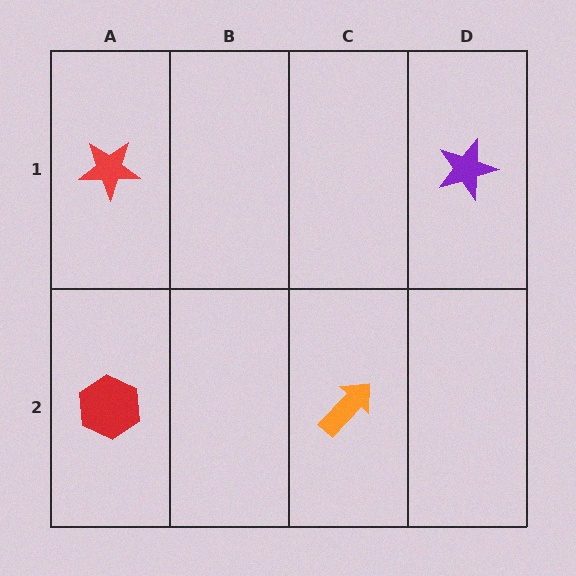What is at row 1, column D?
A purple star.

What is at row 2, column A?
A red hexagon.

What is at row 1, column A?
A red star.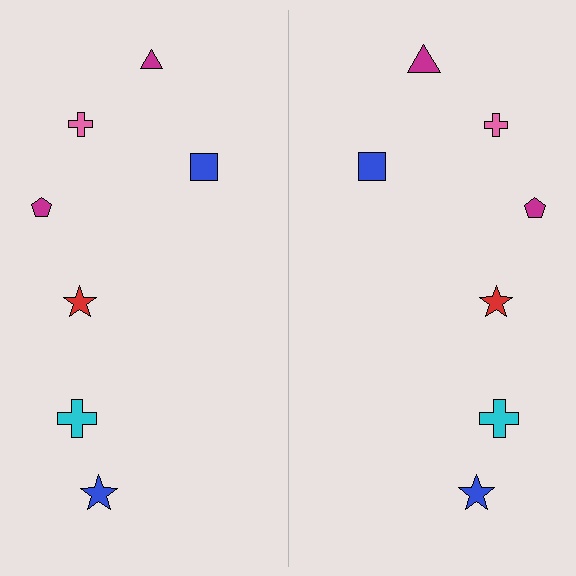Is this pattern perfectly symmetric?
No, the pattern is not perfectly symmetric. The magenta triangle on the right side has a different size than its mirror counterpart.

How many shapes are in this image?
There are 14 shapes in this image.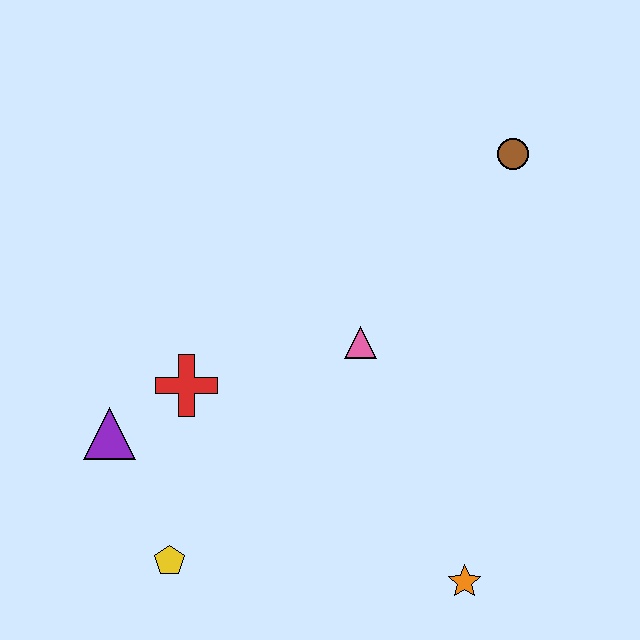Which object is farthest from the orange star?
The brown circle is farthest from the orange star.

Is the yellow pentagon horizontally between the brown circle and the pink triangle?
No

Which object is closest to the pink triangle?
The red cross is closest to the pink triangle.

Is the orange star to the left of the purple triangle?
No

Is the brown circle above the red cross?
Yes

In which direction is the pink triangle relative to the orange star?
The pink triangle is above the orange star.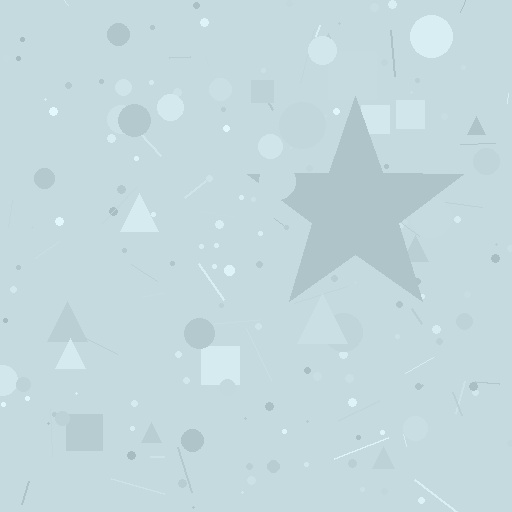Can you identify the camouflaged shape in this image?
The camouflaged shape is a star.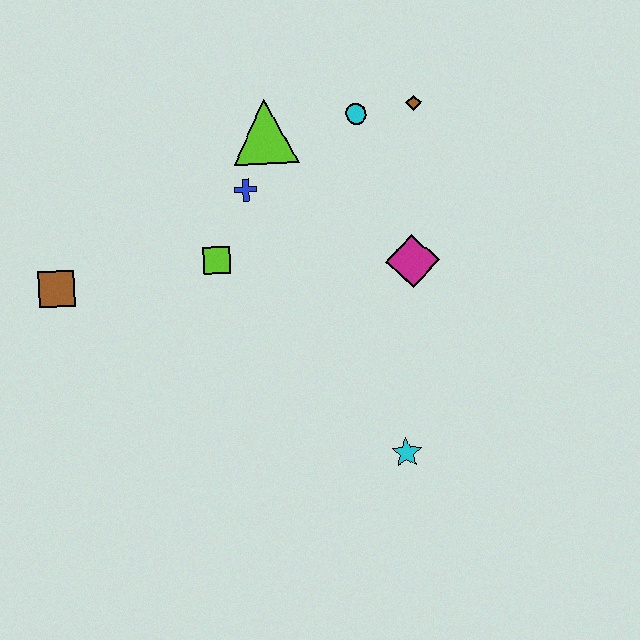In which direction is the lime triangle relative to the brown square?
The lime triangle is to the right of the brown square.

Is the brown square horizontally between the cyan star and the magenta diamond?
No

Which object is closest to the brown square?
The lime square is closest to the brown square.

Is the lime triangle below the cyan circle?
Yes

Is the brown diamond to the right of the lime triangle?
Yes